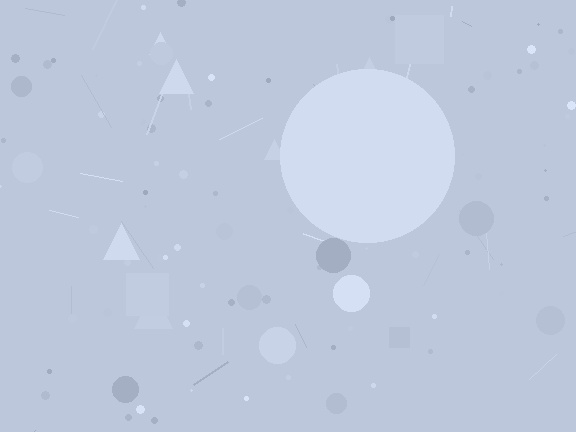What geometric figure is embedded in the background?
A circle is embedded in the background.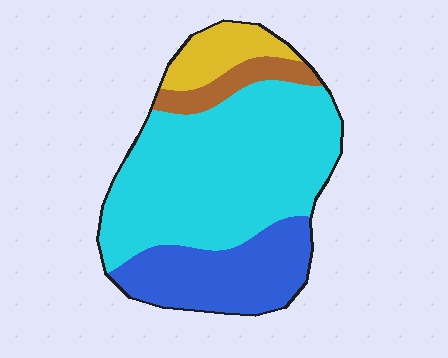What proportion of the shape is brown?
Brown covers about 10% of the shape.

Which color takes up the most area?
Cyan, at roughly 60%.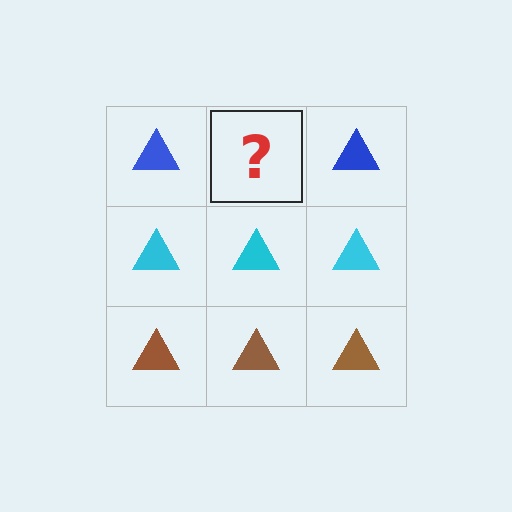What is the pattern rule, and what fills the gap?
The rule is that each row has a consistent color. The gap should be filled with a blue triangle.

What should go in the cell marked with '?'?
The missing cell should contain a blue triangle.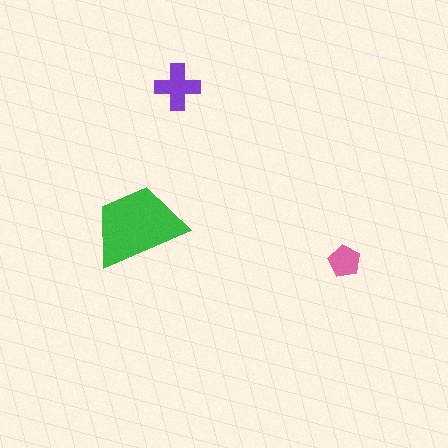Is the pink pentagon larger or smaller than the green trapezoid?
Smaller.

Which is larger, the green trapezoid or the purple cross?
The green trapezoid.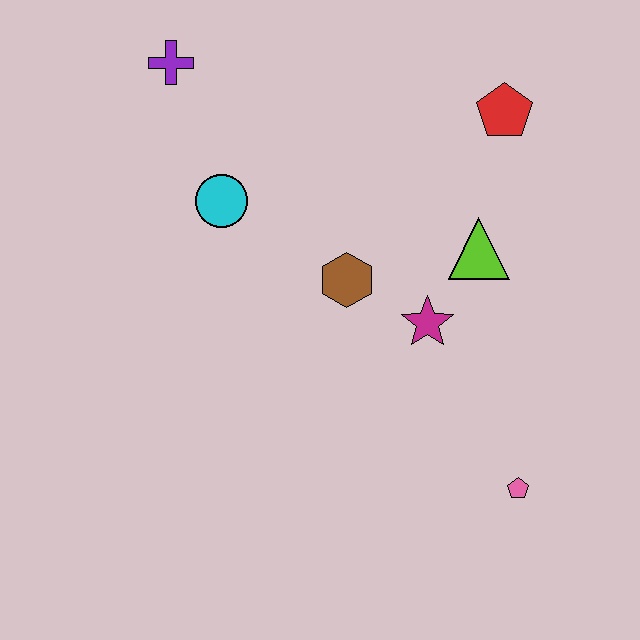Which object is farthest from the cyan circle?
The pink pentagon is farthest from the cyan circle.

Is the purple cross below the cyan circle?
No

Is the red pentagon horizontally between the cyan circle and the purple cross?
No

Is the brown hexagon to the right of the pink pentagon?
No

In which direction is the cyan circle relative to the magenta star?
The cyan circle is to the left of the magenta star.